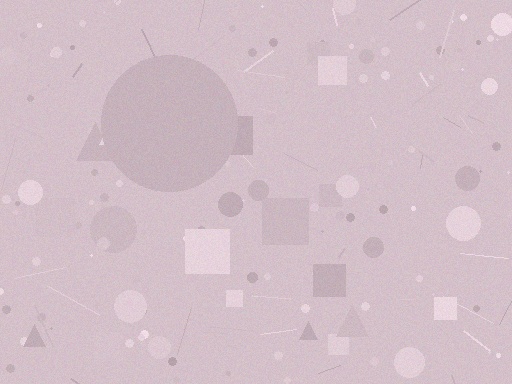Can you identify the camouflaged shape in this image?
The camouflaged shape is a circle.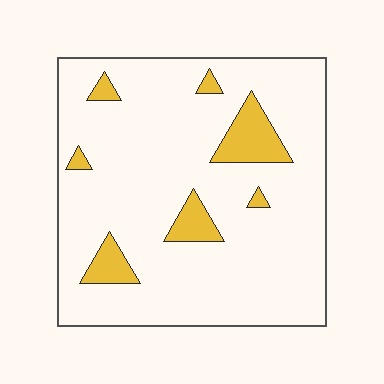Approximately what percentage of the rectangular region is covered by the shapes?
Approximately 10%.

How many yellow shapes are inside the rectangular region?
7.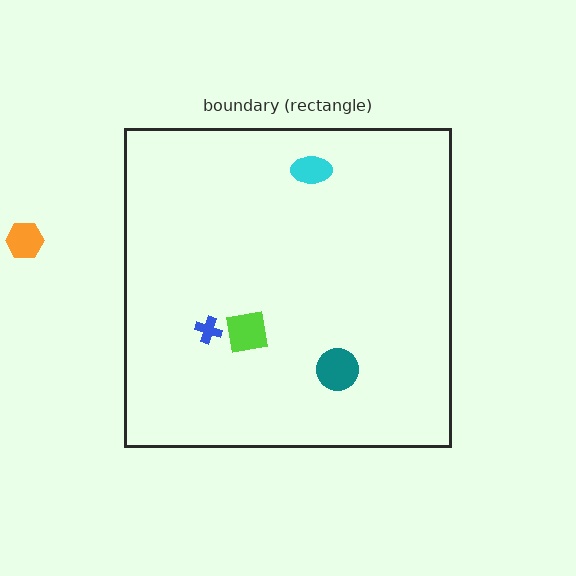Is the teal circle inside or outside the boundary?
Inside.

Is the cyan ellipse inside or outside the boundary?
Inside.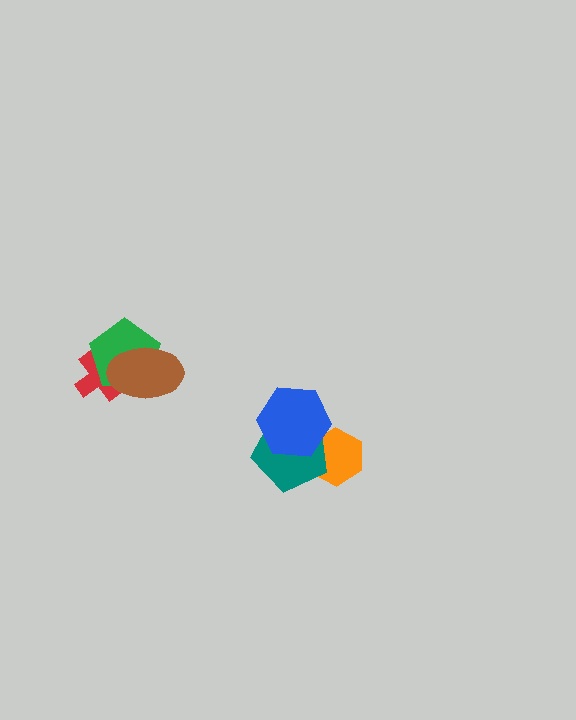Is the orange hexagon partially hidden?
Yes, it is partially covered by another shape.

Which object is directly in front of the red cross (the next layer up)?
The green pentagon is directly in front of the red cross.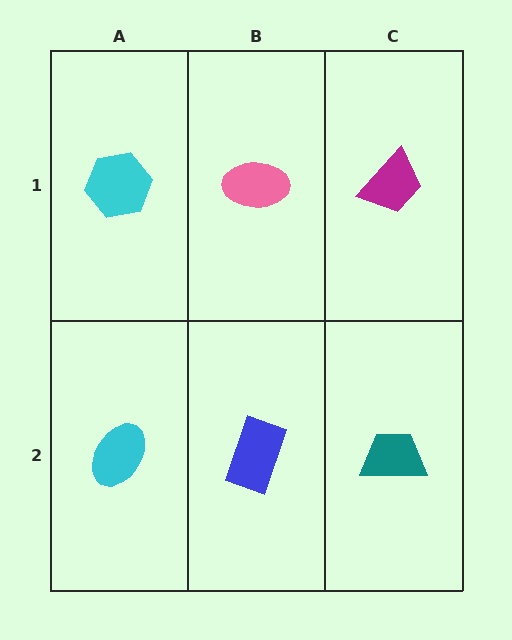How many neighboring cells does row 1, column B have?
3.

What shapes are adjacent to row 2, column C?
A magenta trapezoid (row 1, column C), a blue rectangle (row 2, column B).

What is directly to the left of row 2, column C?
A blue rectangle.